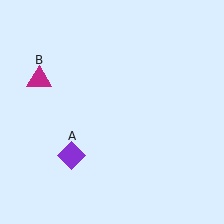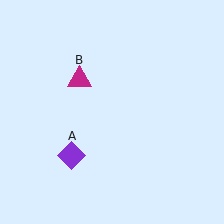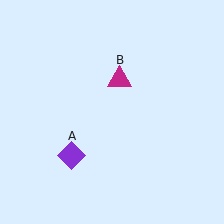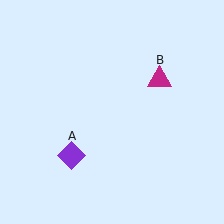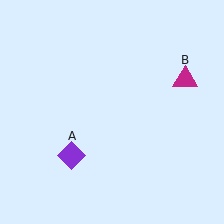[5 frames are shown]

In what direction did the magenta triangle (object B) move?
The magenta triangle (object B) moved right.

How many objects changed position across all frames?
1 object changed position: magenta triangle (object B).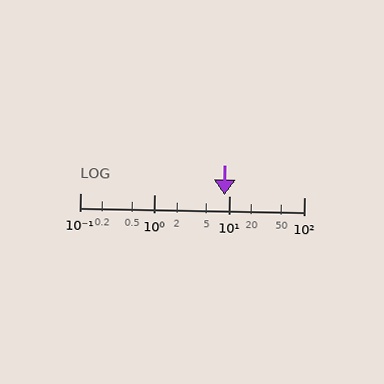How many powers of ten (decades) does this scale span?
The scale spans 3 decades, from 0.1 to 100.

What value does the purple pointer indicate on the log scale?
The pointer indicates approximately 8.6.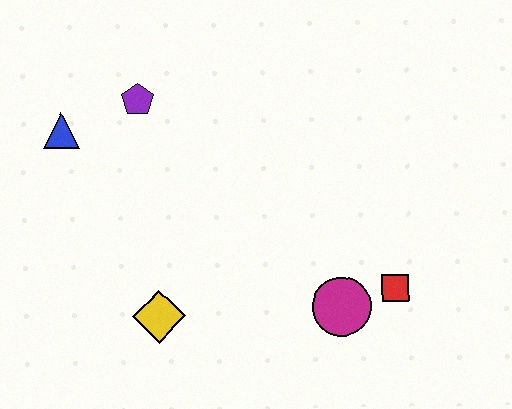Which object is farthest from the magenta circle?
The blue triangle is farthest from the magenta circle.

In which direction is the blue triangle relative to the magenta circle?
The blue triangle is to the left of the magenta circle.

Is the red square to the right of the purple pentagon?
Yes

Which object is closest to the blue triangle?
The purple pentagon is closest to the blue triangle.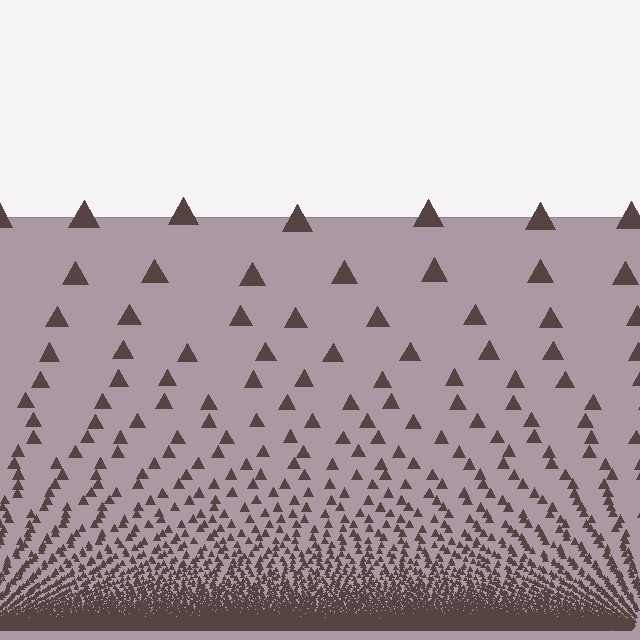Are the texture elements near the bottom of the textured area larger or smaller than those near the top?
Smaller. The gradient is inverted — elements near the bottom are smaller and denser.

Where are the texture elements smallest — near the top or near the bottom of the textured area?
Near the bottom.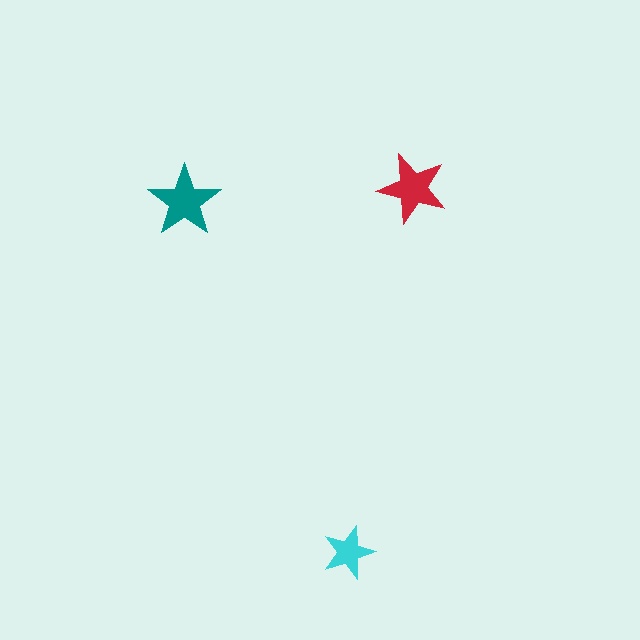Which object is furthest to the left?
The teal star is leftmost.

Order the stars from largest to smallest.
the teal one, the red one, the cyan one.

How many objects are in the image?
There are 3 objects in the image.